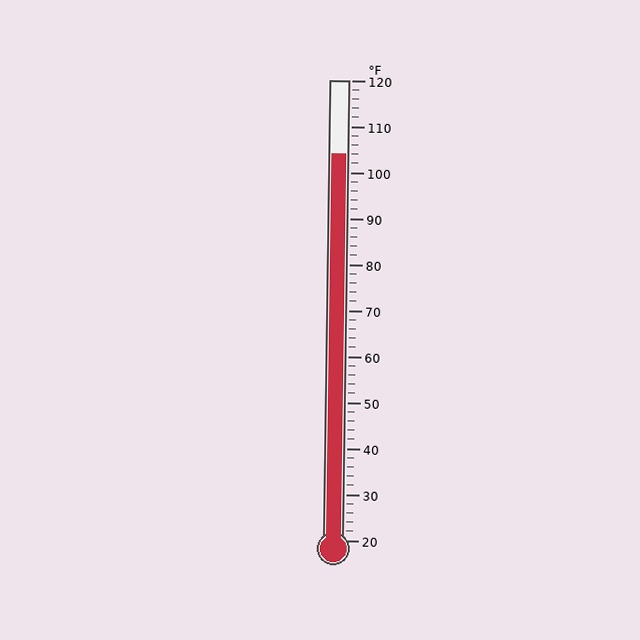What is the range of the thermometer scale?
The thermometer scale ranges from 20°F to 120°F.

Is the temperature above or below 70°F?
The temperature is above 70°F.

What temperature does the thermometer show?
The thermometer shows approximately 104°F.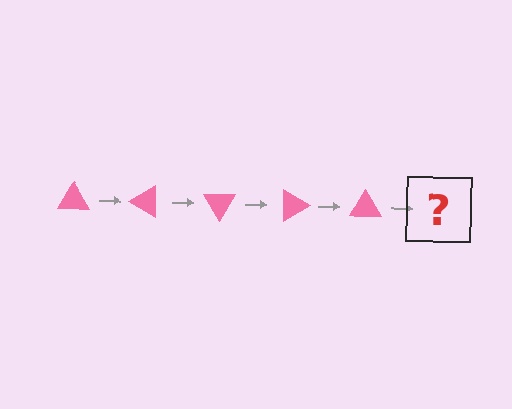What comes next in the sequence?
The next element should be a pink triangle rotated 150 degrees.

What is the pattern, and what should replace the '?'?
The pattern is that the triangle rotates 30 degrees each step. The '?' should be a pink triangle rotated 150 degrees.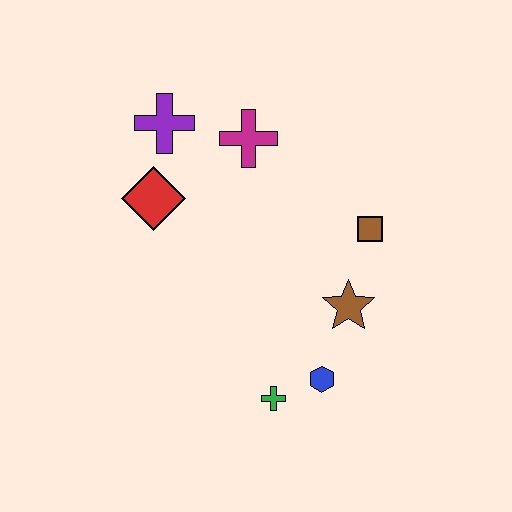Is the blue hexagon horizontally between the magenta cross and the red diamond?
No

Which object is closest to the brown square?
The brown star is closest to the brown square.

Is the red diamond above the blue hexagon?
Yes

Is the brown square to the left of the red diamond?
No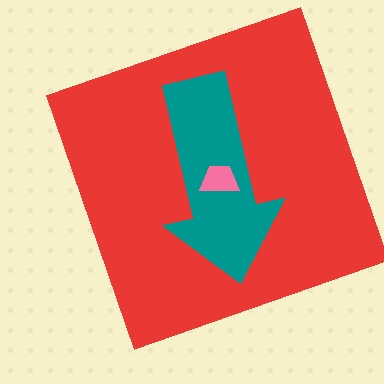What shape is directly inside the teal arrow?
The pink trapezoid.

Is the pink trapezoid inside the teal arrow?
Yes.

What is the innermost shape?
The pink trapezoid.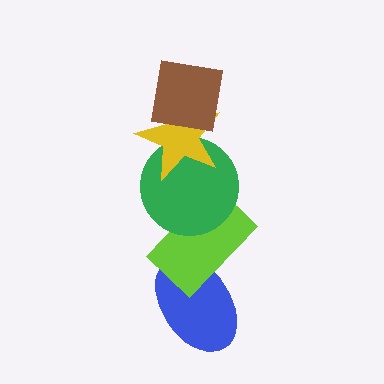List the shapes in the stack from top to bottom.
From top to bottom: the brown square, the yellow star, the green circle, the lime rectangle, the blue ellipse.